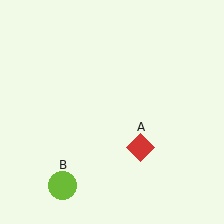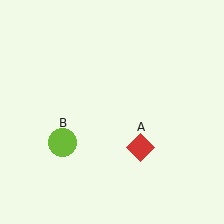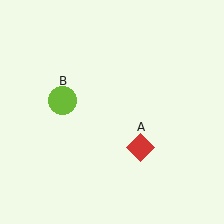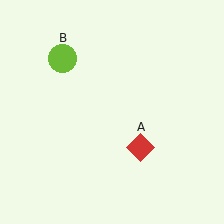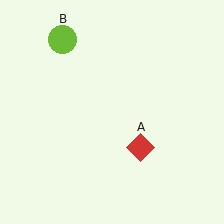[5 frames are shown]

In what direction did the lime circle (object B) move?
The lime circle (object B) moved up.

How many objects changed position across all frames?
1 object changed position: lime circle (object B).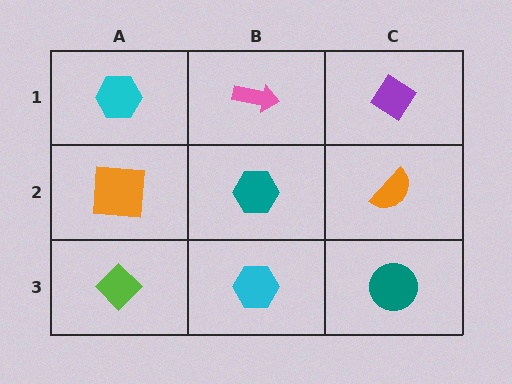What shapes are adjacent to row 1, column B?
A teal hexagon (row 2, column B), a cyan hexagon (row 1, column A), a purple diamond (row 1, column C).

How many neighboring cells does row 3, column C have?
2.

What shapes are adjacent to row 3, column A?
An orange square (row 2, column A), a cyan hexagon (row 3, column B).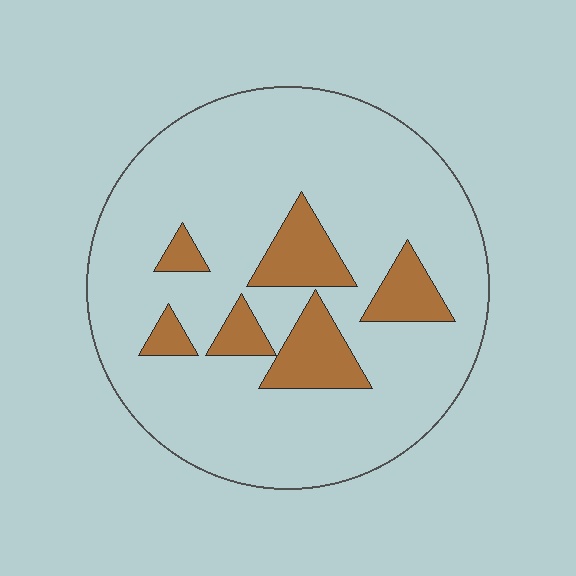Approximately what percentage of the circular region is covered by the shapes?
Approximately 15%.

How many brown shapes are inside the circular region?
6.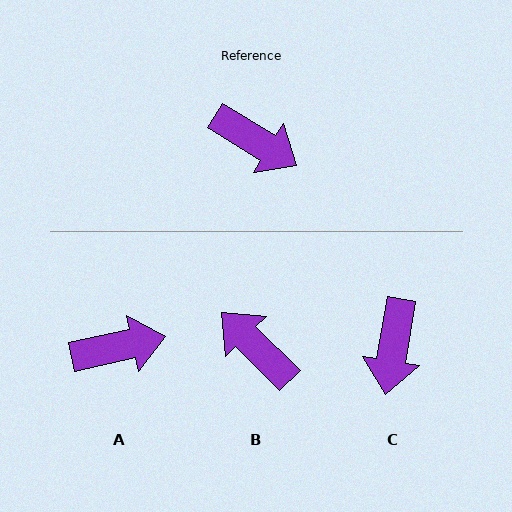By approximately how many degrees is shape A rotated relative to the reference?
Approximately 44 degrees counter-clockwise.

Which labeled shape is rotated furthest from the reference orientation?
B, about 167 degrees away.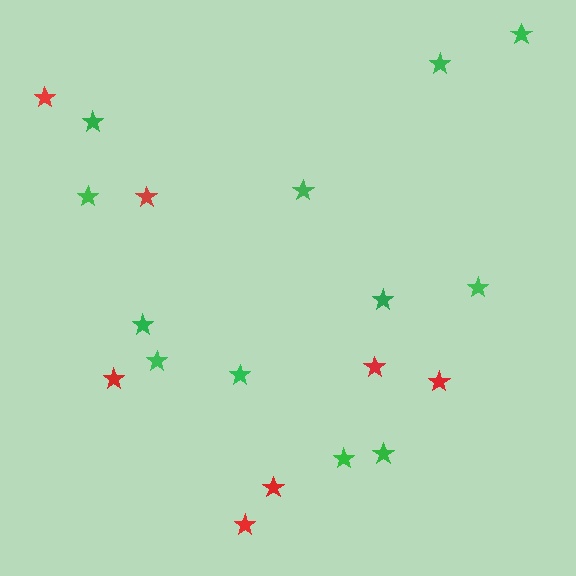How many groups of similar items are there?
There are 2 groups: one group of green stars (12) and one group of red stars (7).